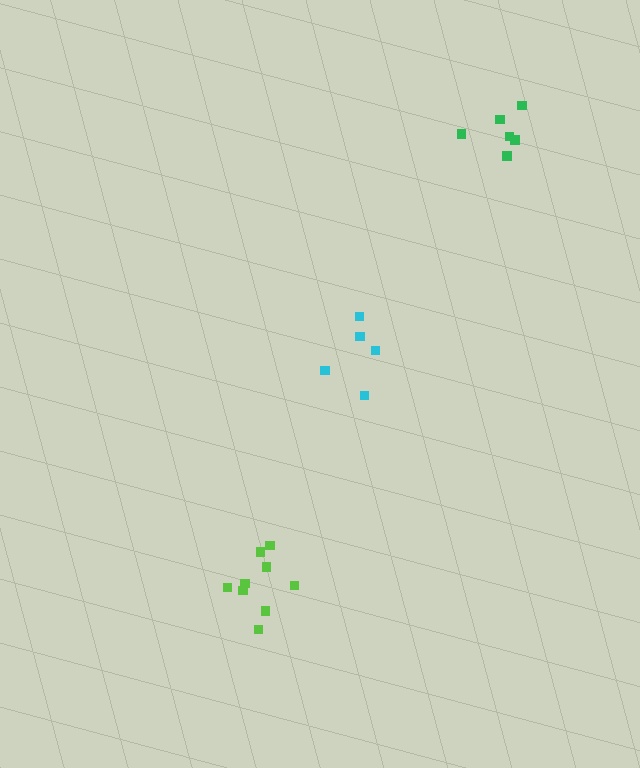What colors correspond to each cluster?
The clusters are colored: lime, cyan, green.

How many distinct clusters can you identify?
There are 3 distinct clusters.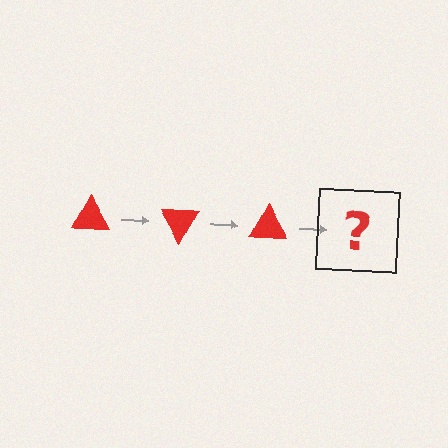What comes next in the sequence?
The next element should be a red triangle rotated 180 degrees.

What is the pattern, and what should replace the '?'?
The pattern is that the triangle rotates 60 degrees each step. The '?' should be a red triangle rotated 180 degrees.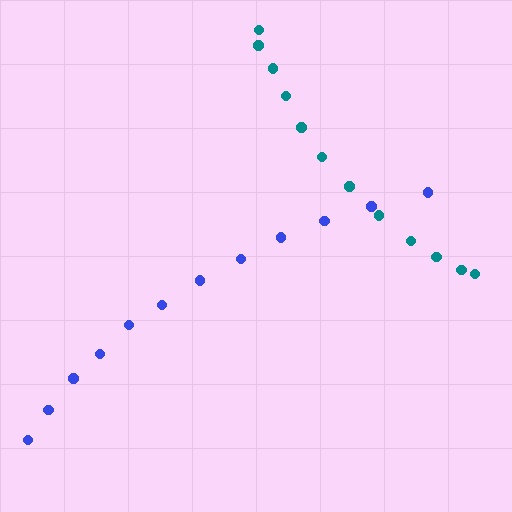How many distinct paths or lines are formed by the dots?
There are 2 distinct paths.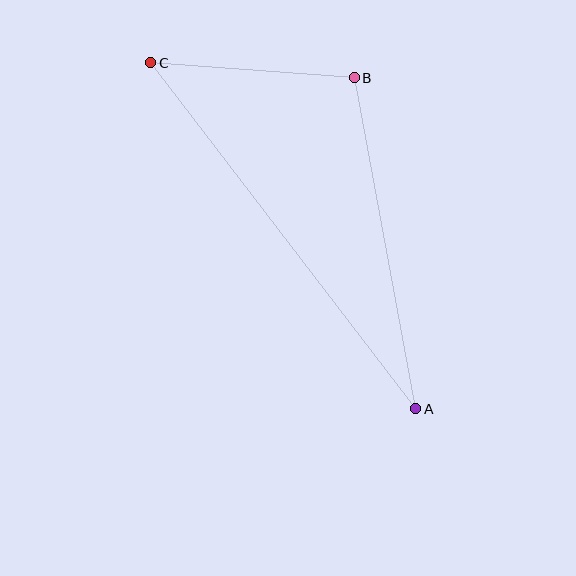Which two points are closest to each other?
Points B and C are closest to each other.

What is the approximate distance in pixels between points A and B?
The distance between A and B is approximately 337 pixels.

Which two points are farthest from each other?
Points A and C are farthest from each other.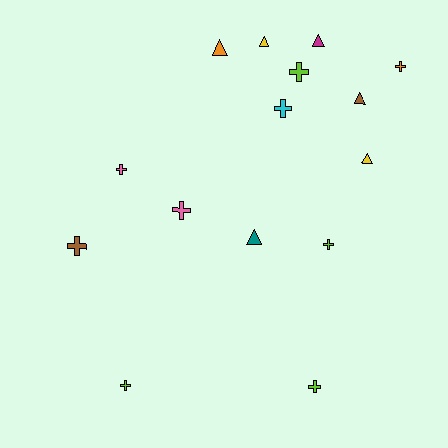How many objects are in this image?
There are 15 objects.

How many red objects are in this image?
There are no red objects.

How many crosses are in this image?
There are 9 crosses.